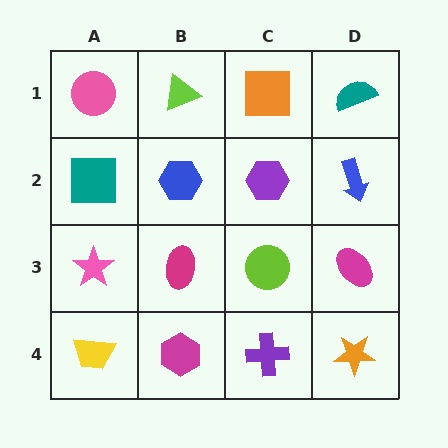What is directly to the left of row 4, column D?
A purple cross.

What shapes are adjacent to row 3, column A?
A teal square (row 2, column A), a yellow trapezoid (row 4, column A), a magenta ellipse (row 3, column B).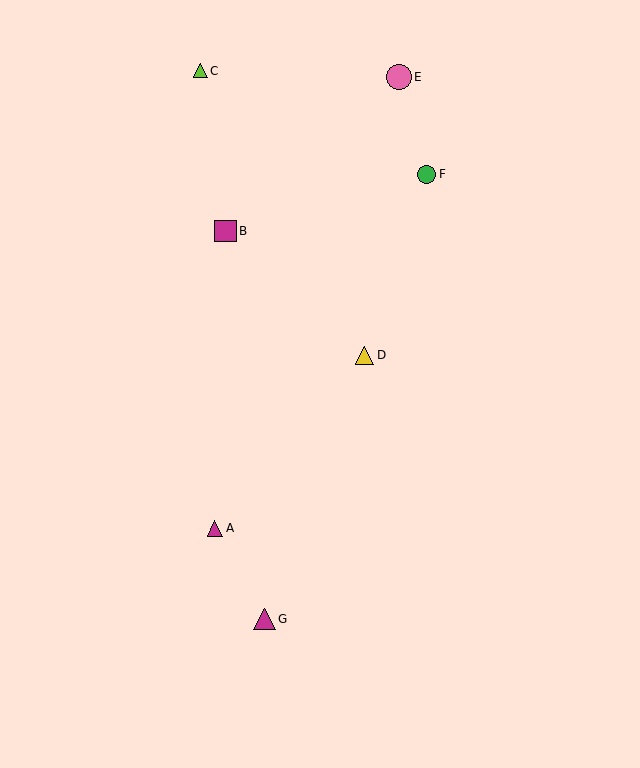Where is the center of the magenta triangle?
The center of the magenta triangle is at (264, 619).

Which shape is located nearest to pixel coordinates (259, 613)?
The magenta triangle (labeled G) at (264, 619) is nearest to that location.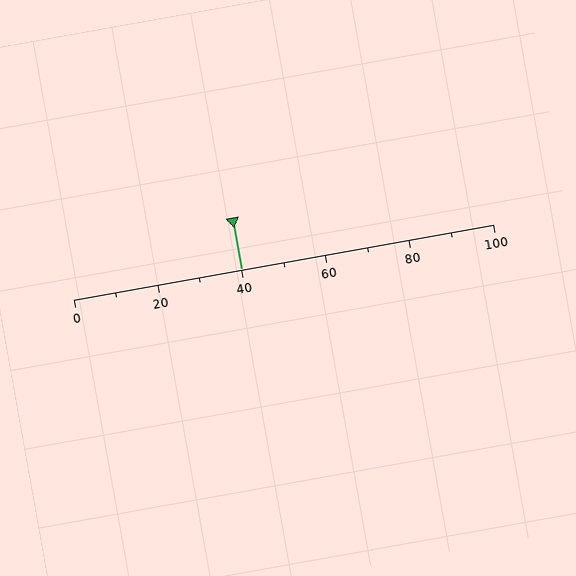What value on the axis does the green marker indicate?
The marker indicates approximately 40.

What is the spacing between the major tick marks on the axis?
The major ticks are spaced 20 apart.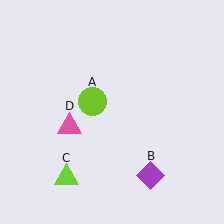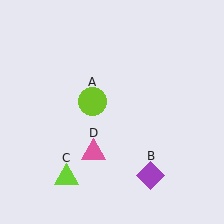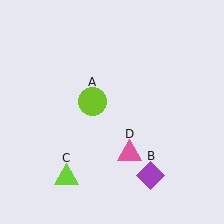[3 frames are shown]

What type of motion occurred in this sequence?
The pink triangle (object D) rotated counterclockwise around the center of the scene.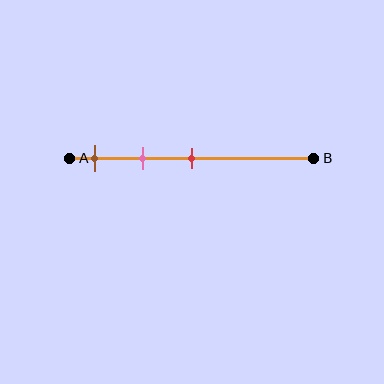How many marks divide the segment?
There are 3 marks dividing the segment.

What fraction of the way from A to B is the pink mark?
The pink mark is approximately 30% (0.3) of the way from A to B.